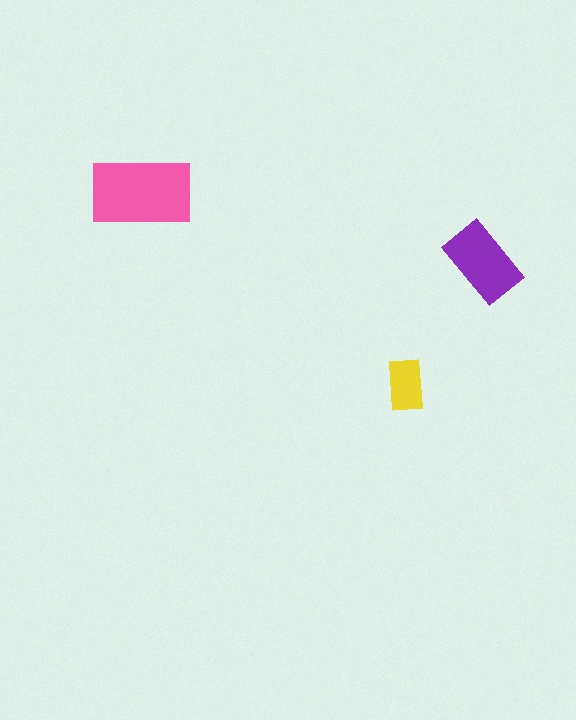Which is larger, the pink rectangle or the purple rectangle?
The pink one.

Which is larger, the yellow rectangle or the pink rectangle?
The pink one.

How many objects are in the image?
There are 3 objects in the image.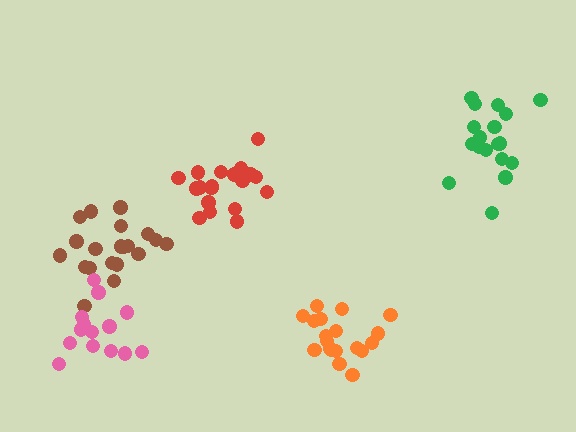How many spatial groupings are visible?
There are 5 spatial groupings.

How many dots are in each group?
Group 1: 20 dots, Group 2: 14 dots, Group 3: 20 dots, Group 4: 19 dots, Group 5: 19 dots (92 total).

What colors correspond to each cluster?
The clusters are colored: brown, pink, green, orange, red.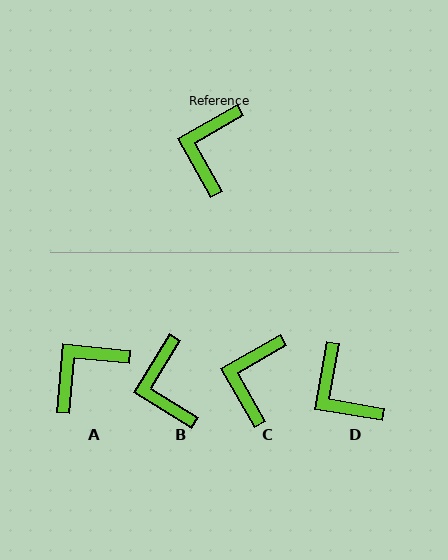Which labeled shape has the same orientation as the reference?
C.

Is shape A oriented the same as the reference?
No, it is off by about 35 degrees.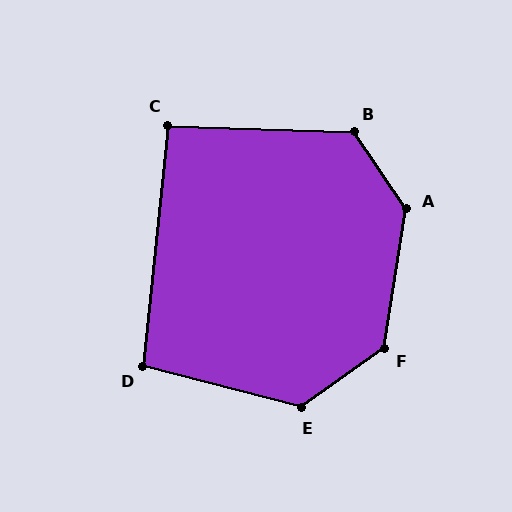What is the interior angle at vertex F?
Approximately 135 degrees (obtuse).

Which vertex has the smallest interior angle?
C, at approximately 94 degrees.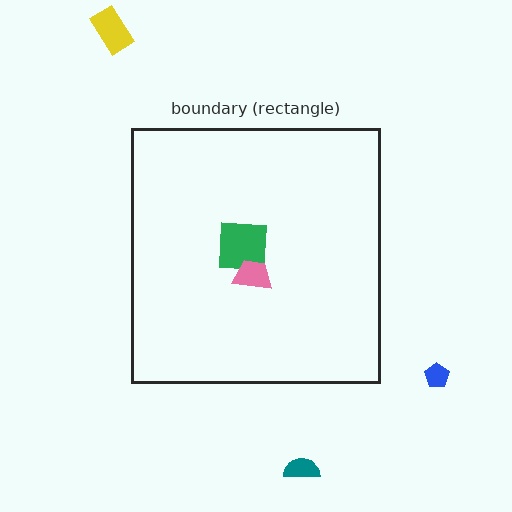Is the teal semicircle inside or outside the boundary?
Outside.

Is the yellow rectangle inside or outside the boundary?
Outside.